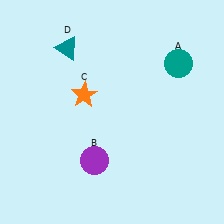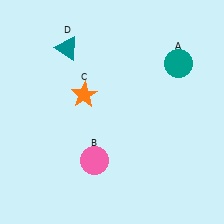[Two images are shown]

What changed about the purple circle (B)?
In Image 1, B is purple. In Image 2, it changed to pink.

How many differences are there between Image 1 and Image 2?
There is 1 difference between the two images.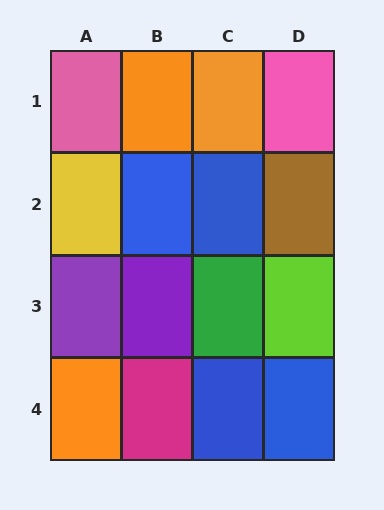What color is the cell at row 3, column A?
Purple.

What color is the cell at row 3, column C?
Green.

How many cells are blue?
4 cells are blue.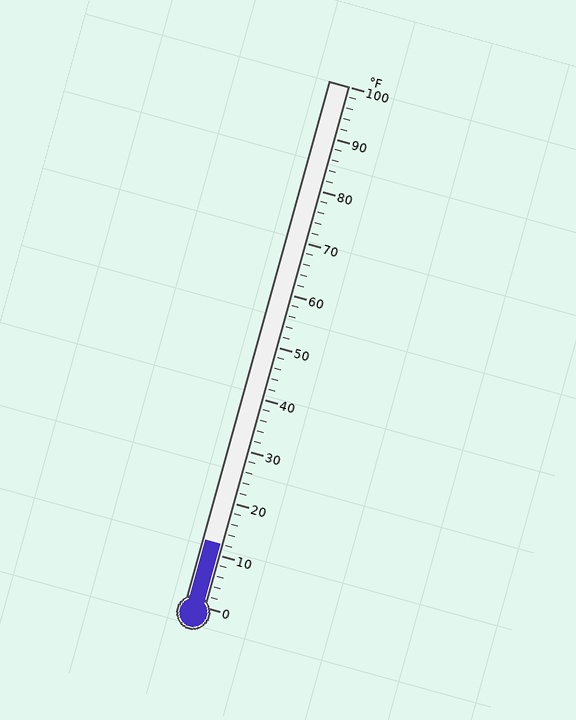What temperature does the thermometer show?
The thermometer shows approximately 12°F.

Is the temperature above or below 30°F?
The temperature is below 30°F.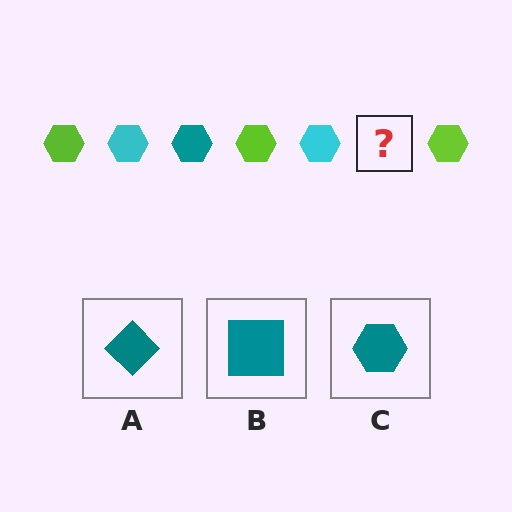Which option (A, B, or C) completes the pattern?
C.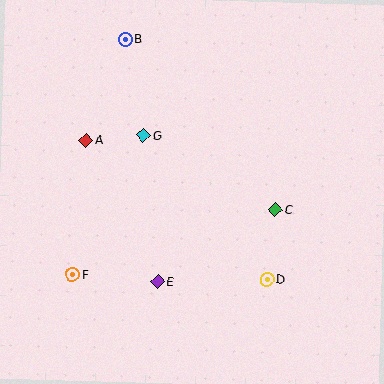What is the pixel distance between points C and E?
The distance between C and E is 138 pixels.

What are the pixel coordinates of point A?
Point A is at (86, 140).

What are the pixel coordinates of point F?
Point F is at (72, 275).